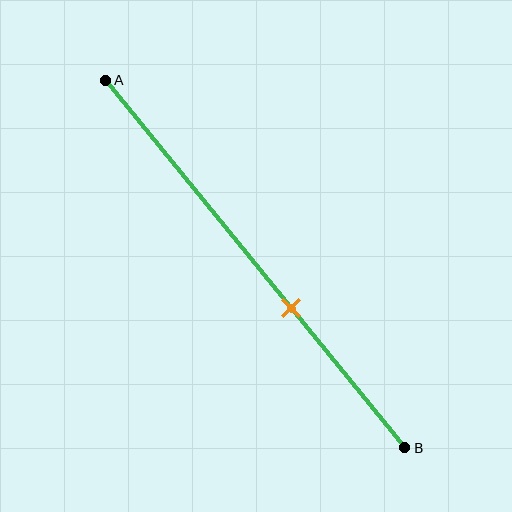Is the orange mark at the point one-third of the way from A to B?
No, the mark is at about 60% from A, not at the 33% one-third point.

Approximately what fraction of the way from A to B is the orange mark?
The orange mark is approximately 60% of the way from A to B.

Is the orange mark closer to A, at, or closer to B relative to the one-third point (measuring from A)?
The orange mark is closer to point B than the one-third point of segment AB.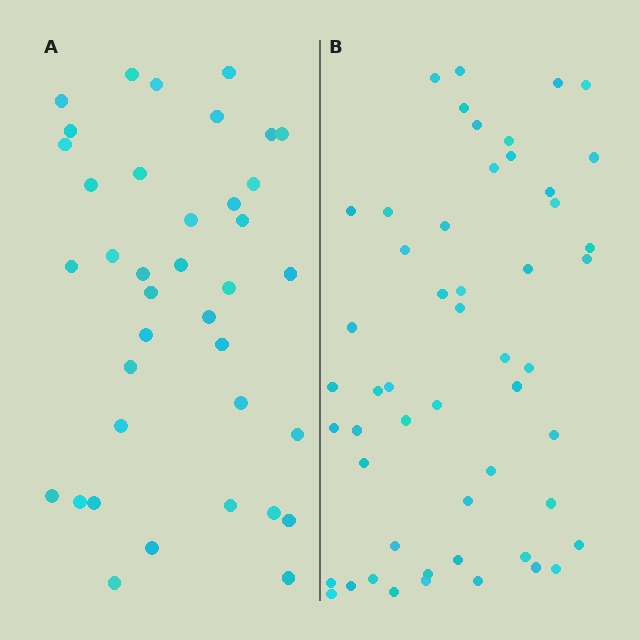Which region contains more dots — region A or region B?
Region B (the right region) has more dots.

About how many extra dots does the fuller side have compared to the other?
Region B has approximately 15 more dots than region A.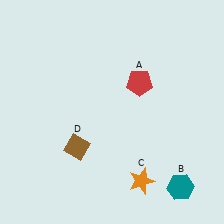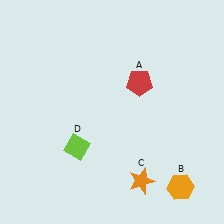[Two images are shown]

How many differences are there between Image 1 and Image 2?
There are 2 differences between the two images.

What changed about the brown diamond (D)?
In Image 1, D is brown. In Image 2, it changed to lime.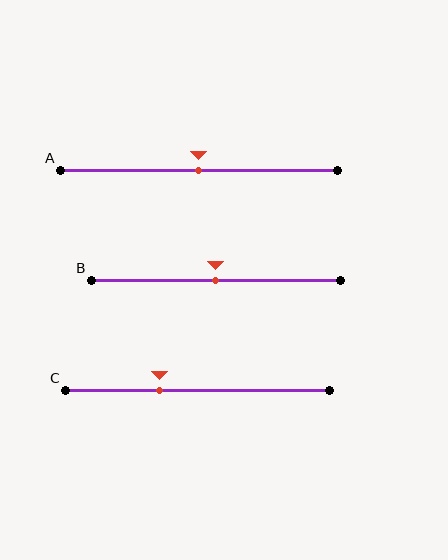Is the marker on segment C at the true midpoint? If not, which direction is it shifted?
No, the marker on segment C is shifted to the left by about 14% of the segment length.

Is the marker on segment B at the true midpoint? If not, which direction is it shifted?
Yes, the marker on segment B is at the true midpoint.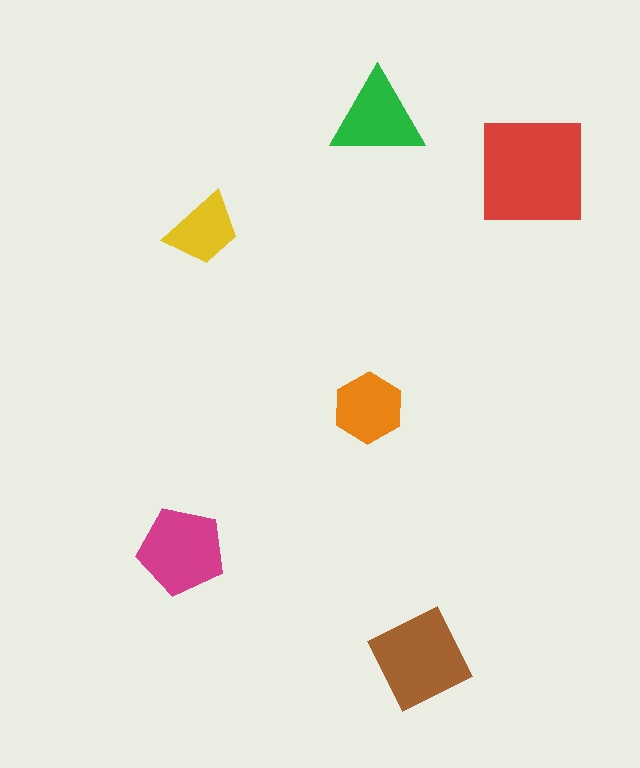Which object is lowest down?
The brown diamond is bottommost.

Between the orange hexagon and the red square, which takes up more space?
The red square.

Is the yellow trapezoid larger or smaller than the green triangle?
Smaller.